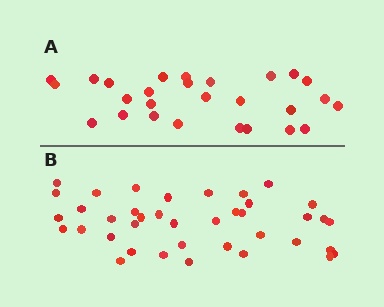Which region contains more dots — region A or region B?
Region B (the bottom region) has more dots.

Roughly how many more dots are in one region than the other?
Region B has roughly 12 or so more dots than region A.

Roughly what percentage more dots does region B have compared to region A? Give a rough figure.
About 45% more.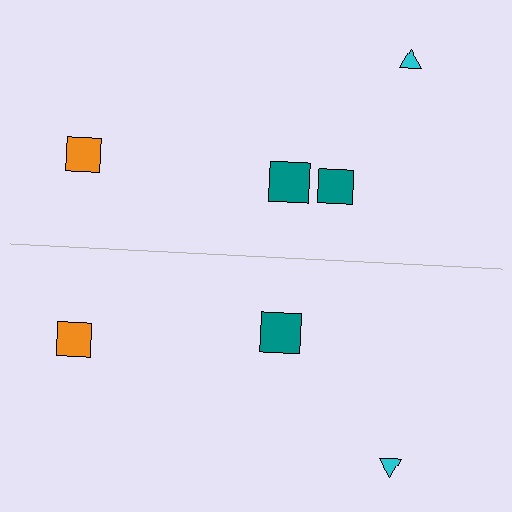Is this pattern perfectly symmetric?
No, the pattern is not perfectly symmetric. A teal square is missing from the bottom side.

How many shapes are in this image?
There are 7 shapes in this image.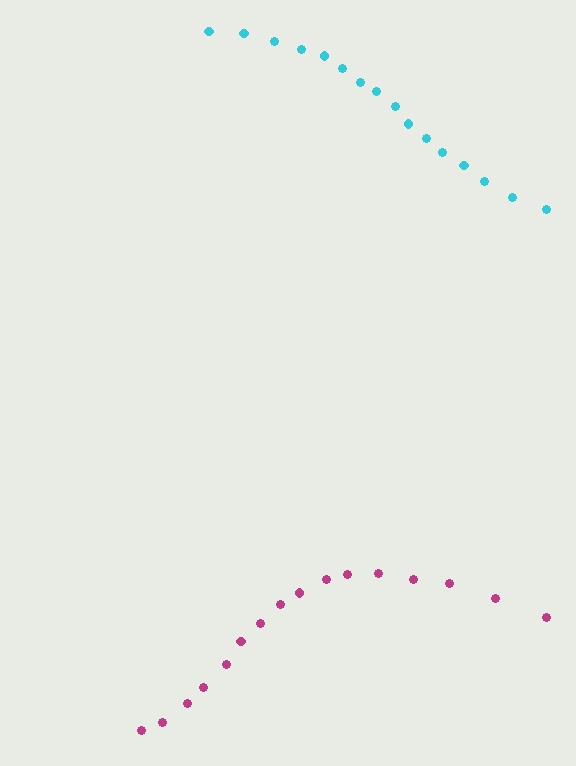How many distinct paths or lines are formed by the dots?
There are 2 distinct paths.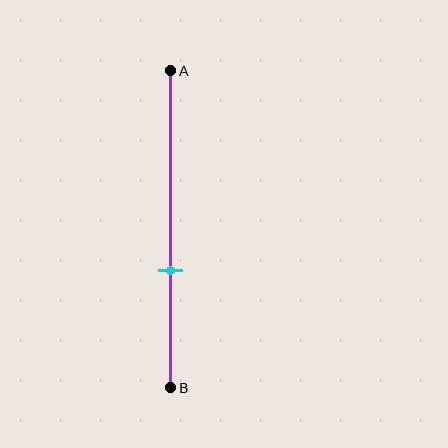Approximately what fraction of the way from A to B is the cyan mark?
The cyan mark is approximately 65% of the way from A to B.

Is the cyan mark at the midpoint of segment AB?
No, the mark is at about 65% from A, not at the 50% midpoint.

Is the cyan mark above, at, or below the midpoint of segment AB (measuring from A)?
The cyan mark is below the midpoint of segment AB.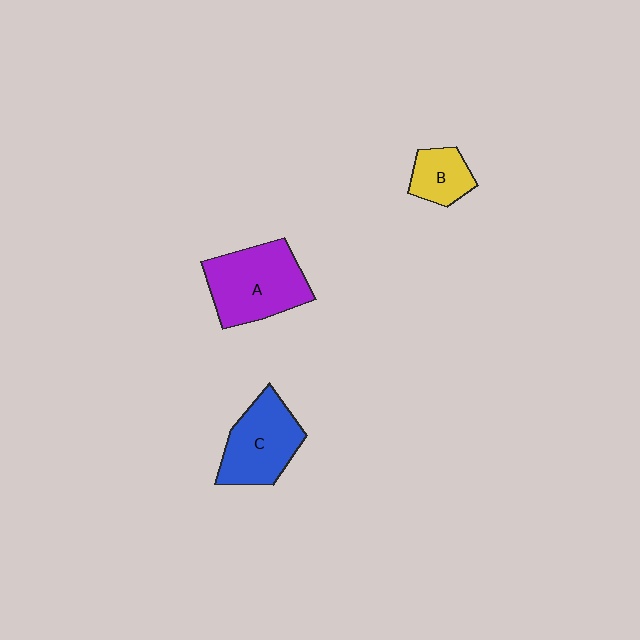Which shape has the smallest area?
Shape B (yellow).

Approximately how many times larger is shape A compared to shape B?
Approximately 2.3 times.